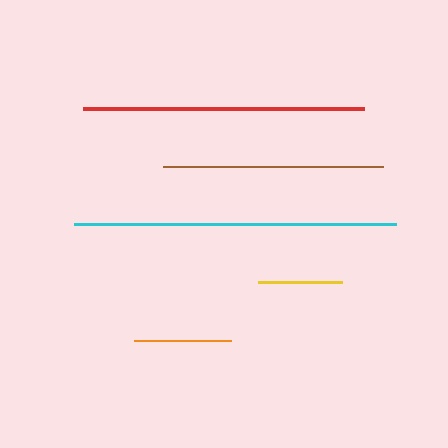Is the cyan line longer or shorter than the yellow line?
The cyan line is longer than the yellow line.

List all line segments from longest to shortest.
From longest to shortest: cyan, red, brown, orange, yellow.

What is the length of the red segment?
The red segment is approximately 281 pixels long.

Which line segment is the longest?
The cyan line is the longest at approximately 321 pixels.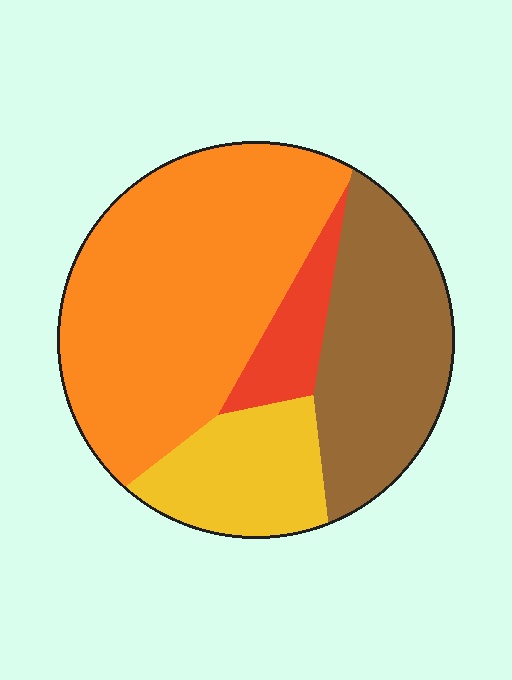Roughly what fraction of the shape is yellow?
Yellow takes up about one sixth (1/6) of the shape.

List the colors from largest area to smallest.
From largest to smallest: orange, brown, yellow, red.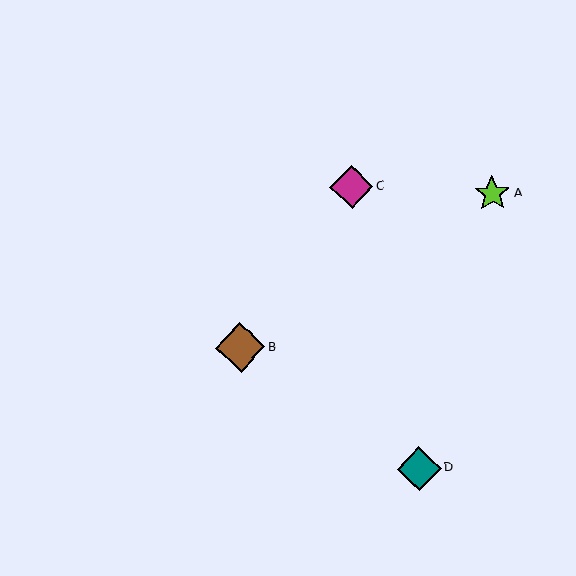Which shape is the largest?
The brown diamond (labeled B) is the largest.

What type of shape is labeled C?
Shape C is a magenta diamond.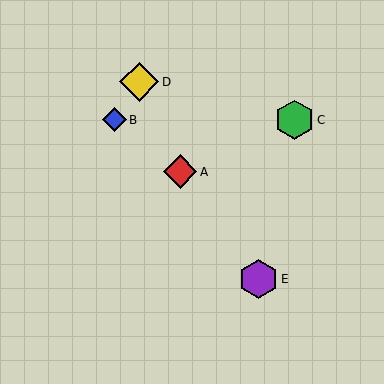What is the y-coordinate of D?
Object D is at y≈82.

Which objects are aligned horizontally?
Objects B, C are aligned horizontally.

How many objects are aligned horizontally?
2 objects (B, C) are aligned horizontally.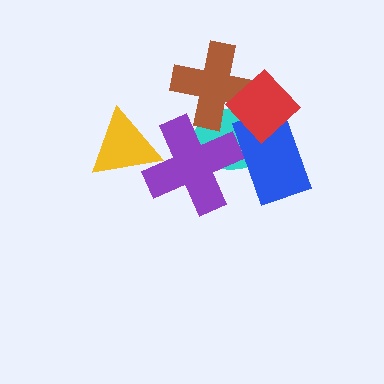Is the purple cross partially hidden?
Yes, it is partially covered by another shape.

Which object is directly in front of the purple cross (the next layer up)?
The blue rectangle is directly in front of the purple cross.